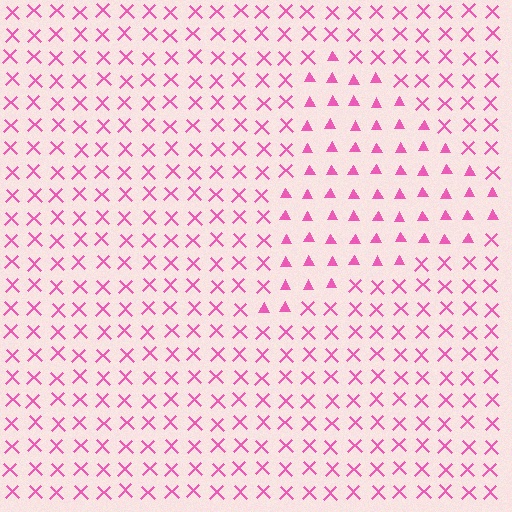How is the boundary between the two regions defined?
The boundary is defined by a change in element shape: triangles inside vs. X marks outside. All elements share the same color and spacing.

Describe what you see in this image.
The image is filled with small pink elements arranged in a uniform grid. A triangle-shaped region contains triangles, while the surrounding area contains X marks. The boundary is defined purely by the change in element shape.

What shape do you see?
I see a triangle.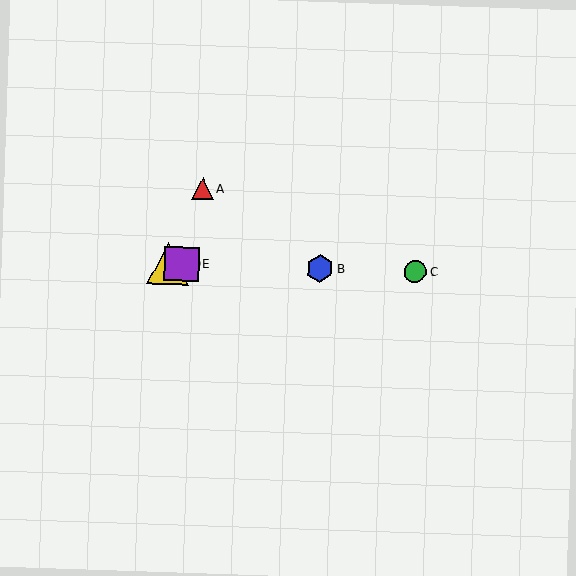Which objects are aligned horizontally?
Objects B, C, D, E are aligned horizontally.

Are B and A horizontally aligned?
No, B is at y≈269 and A is at y≈189.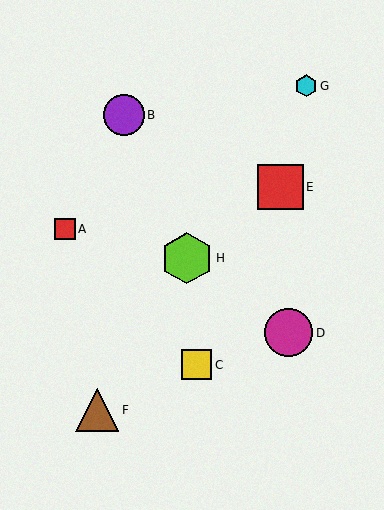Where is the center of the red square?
The center of the red square is at (65, 229).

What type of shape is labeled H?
Shape H is a lime hexagon.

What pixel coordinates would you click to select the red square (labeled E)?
Click at (280, 187) to select the red square E.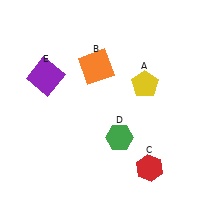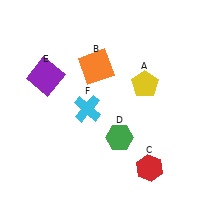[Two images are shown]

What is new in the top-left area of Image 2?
A cyan cross (F) was added in the top-left area of Image 2.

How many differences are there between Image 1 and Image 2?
There is 1 difference between the two images.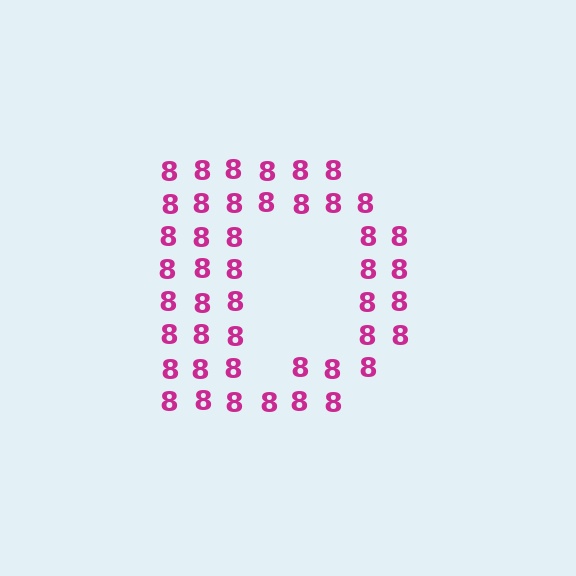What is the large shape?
The large shape is the letter D.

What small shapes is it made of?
It is made of small digit 8's.